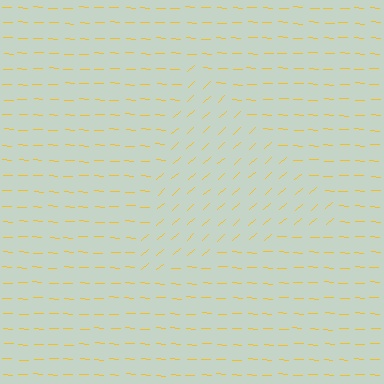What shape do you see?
I see a triangle.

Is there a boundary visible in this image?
Yes, there is a texture boundary formed by a change in line orientation.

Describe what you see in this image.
The image is filled with small yellow line segments. A triangle region in the image has lines oriented differently from the surrounding lines, creating a visible texture boundary.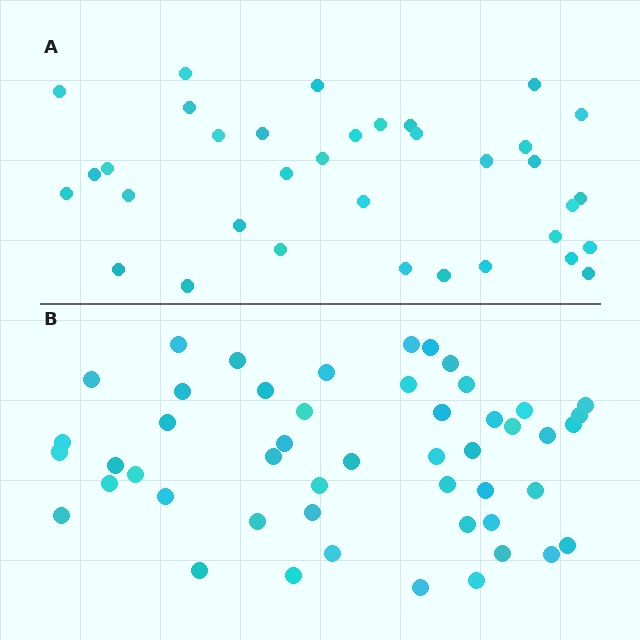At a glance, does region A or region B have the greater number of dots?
Region B (the bottom region) has more dots.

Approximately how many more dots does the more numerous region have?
Region B has approximately 15 more dots than region A.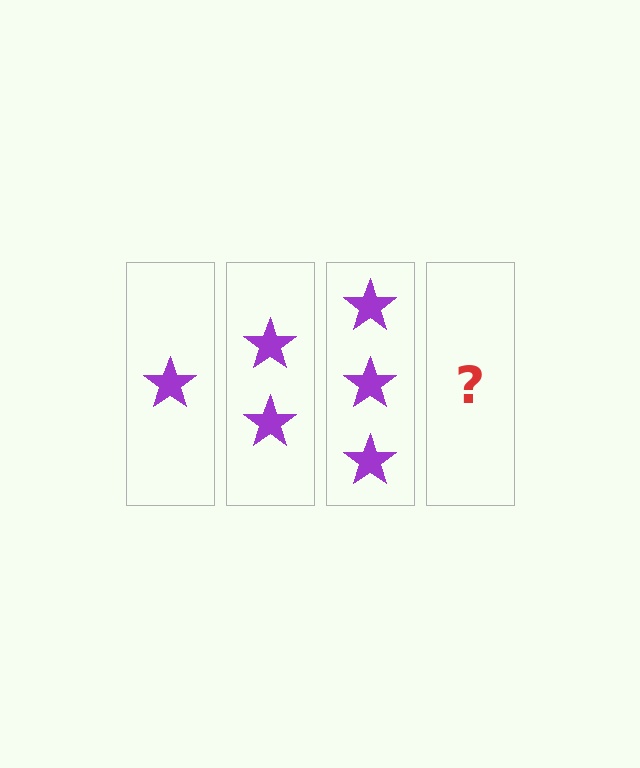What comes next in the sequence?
The next element should be 4 stars.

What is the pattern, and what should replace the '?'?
The pattern is that each step adds one more star. The '?' should be 4 stars.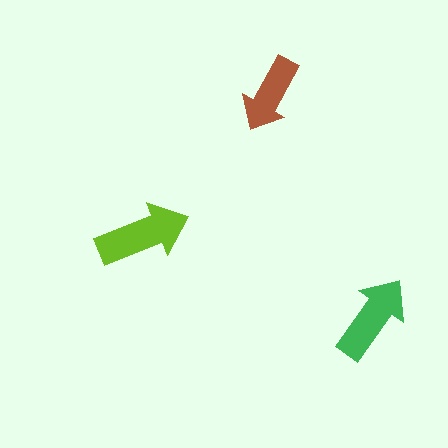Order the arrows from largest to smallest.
the lime one, the green one, the brown one.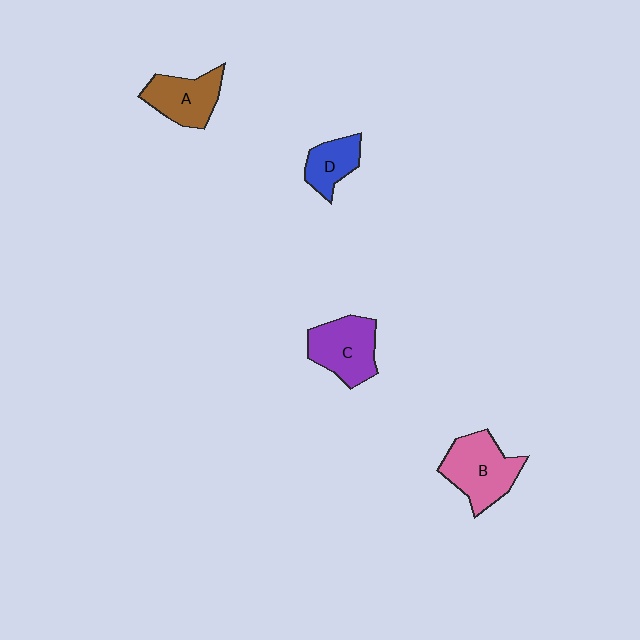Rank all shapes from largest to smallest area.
From largest to smallest: B (pink), C (purple), A (brown), D (blue).